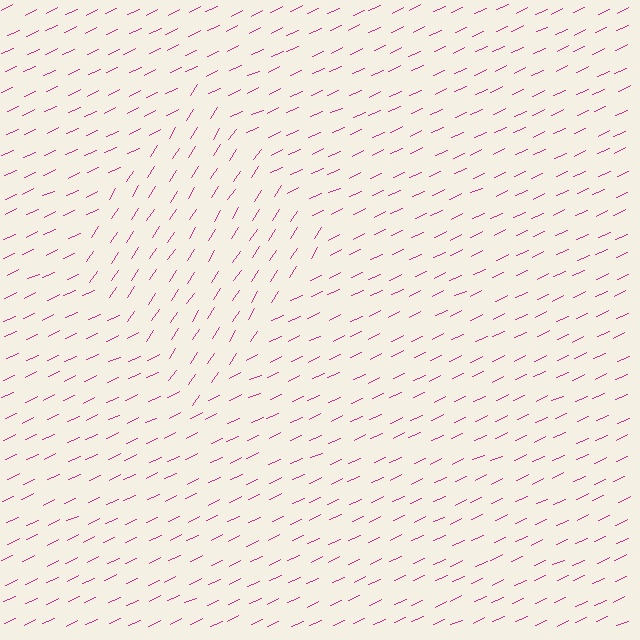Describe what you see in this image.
The image is filled with small magenta line segments. A diamond region in the image has lines oriented differently from the surrounding lines, creating a visible texture boundary.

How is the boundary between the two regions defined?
The boundary is defined purely by a change in line orientation (approximately 32 degrees difference). All lines are the same color and thickness.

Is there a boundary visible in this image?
Yes, there is a texture boundary formed by a change in line orientation.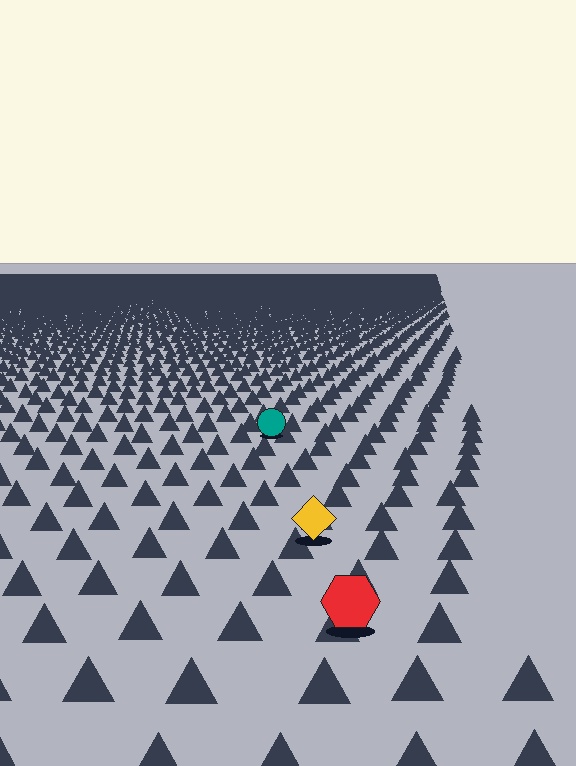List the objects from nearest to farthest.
From nearest to farthest: the red hexagon, the yellow diamond, the teal circle.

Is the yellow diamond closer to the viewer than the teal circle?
Yes. The yellow diamond is closer — you can tell from the texture gradient: the ground texture is coarser near it.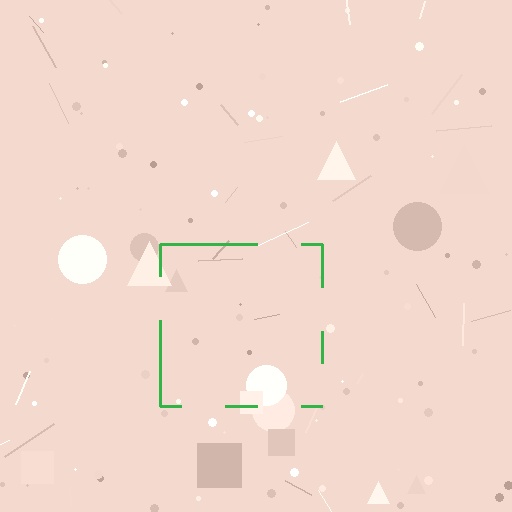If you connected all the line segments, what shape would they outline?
They would outline a square.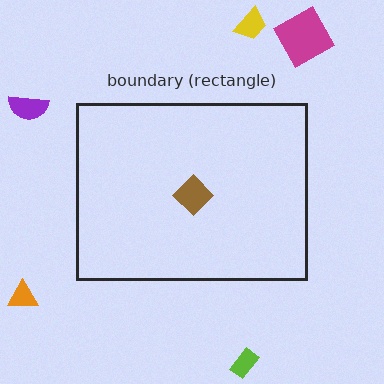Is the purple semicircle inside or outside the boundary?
Outside.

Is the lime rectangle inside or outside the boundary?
Outside.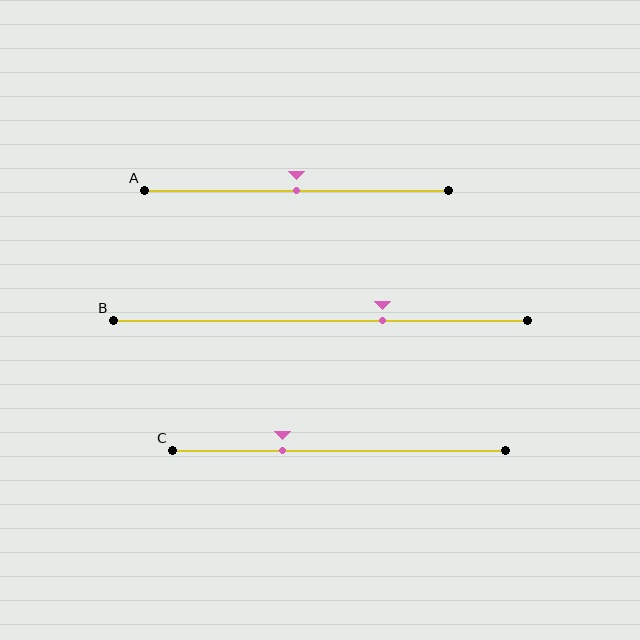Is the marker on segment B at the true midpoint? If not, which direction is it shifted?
No, the marker on segment B is shifted to the right by about 15% of the segment length.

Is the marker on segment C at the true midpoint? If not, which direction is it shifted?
No, the marker on segment C is shifted to the left by about 17% of the segment length.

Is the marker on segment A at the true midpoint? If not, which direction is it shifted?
Yes, the marker on segment A is at the true midpoint.